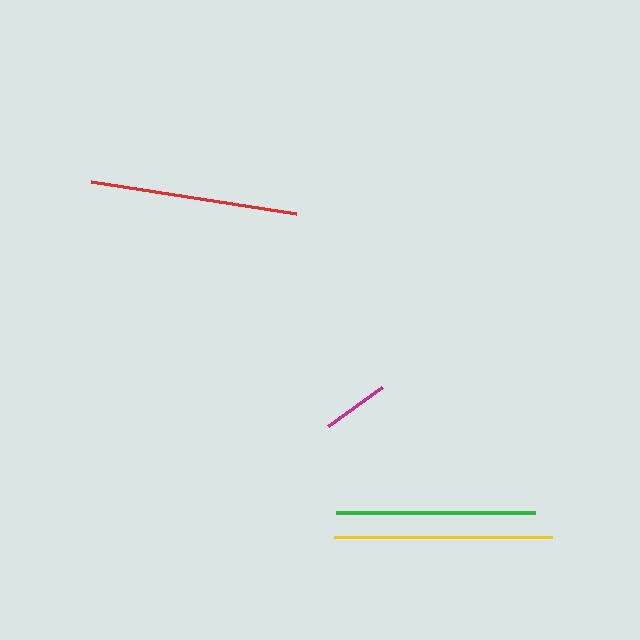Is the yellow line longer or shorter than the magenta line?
The yellow line is longer than the magenta line.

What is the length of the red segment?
The red segment is approximately 207 pixels long.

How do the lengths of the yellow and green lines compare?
The yellow and green lines are approximately the same length.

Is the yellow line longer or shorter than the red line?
The yellow line is longer than the red line.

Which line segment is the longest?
The yellow line is the longest at approximately 217 pixels.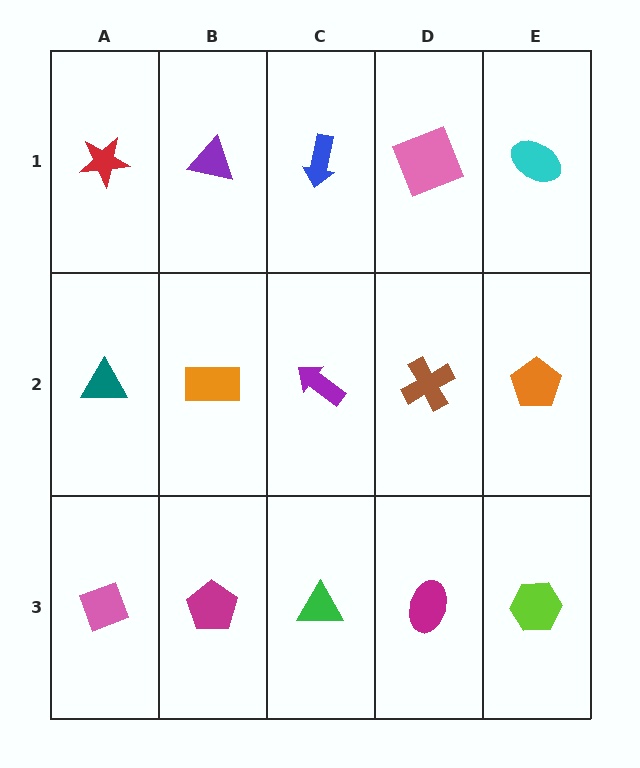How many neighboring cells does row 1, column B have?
3.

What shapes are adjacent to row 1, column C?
A purple arrow (row 2, column C), a purple triangle (row 1, column B), a pink square (row 1, column D).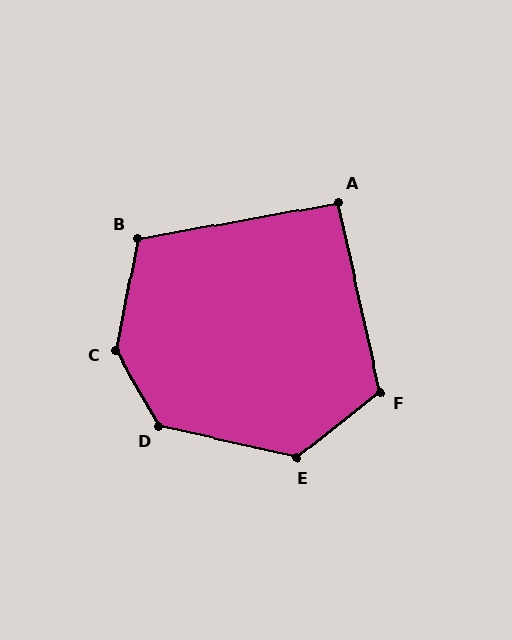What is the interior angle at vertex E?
Approximately 129 degrees (obtuse).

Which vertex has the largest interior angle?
C, at approximately 139 degrees.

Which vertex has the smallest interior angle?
A, at approximately 92 degrees.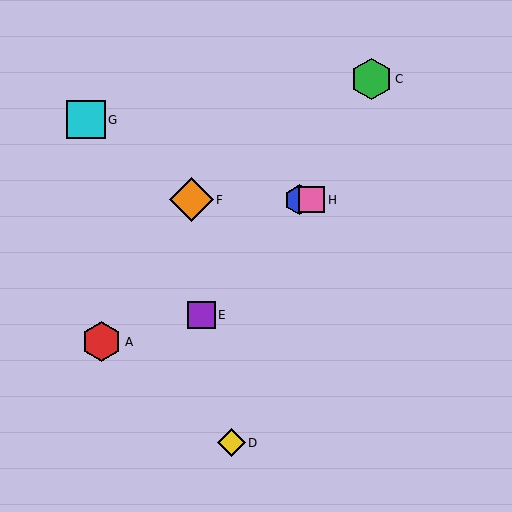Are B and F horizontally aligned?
Yes, both are at y≈200.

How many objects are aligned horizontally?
3 objects (B, F, H) are aligned horizontally.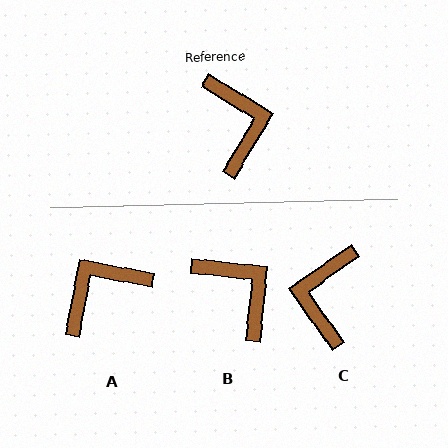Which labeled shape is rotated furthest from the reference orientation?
C, about 157 degrees away.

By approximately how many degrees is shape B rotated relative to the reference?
Approximately 25 degrees counter-clockwise.